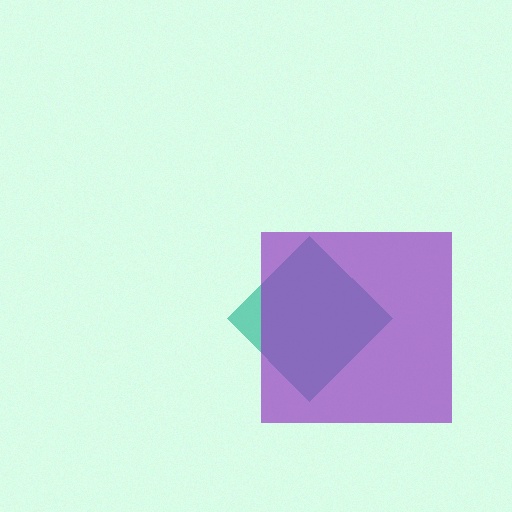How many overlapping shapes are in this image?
There are 2 overlapping shapes in the image.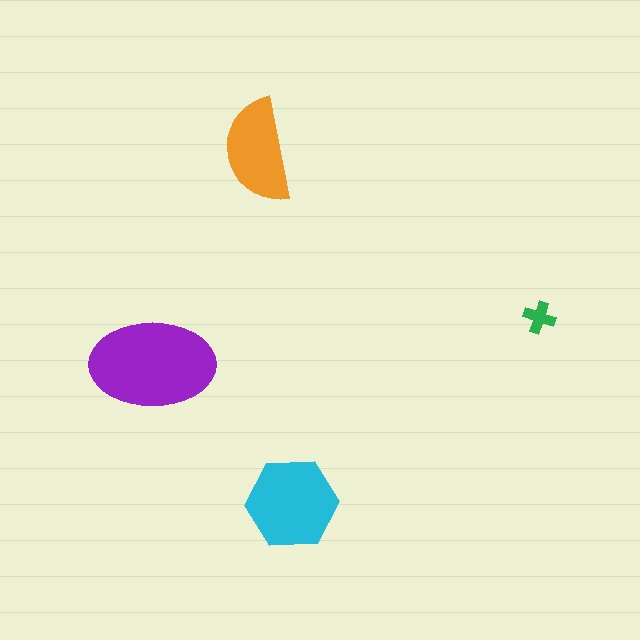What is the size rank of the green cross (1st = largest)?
4th.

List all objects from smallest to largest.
The green cross, the orange semicircle, the cyan hexagon, the purple ellipse.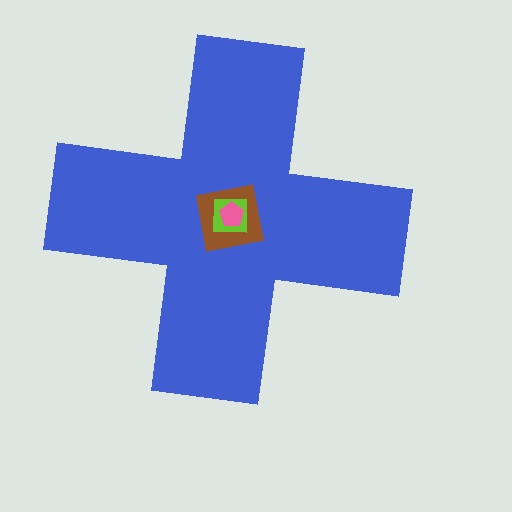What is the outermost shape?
The blue cross.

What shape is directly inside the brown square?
The lime square.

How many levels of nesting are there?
4.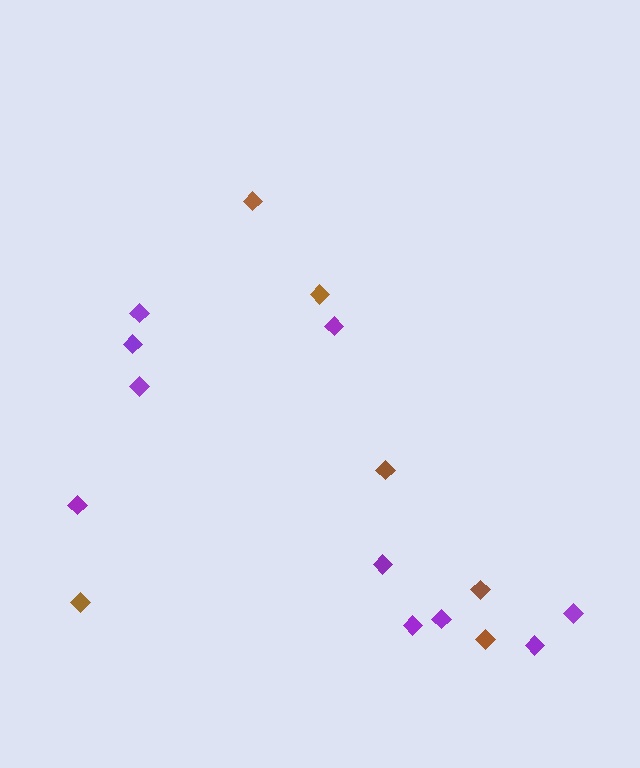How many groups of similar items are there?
There are 2 groups: one group of brown diamonds (6) and one group of purple diamonds (10).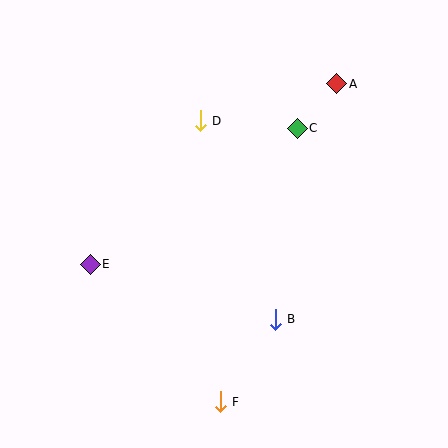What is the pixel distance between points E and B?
The distance between E and B is 193 pixels.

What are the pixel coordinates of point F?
Point F is at (220, 402).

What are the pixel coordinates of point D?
Point D is at (200, 121).